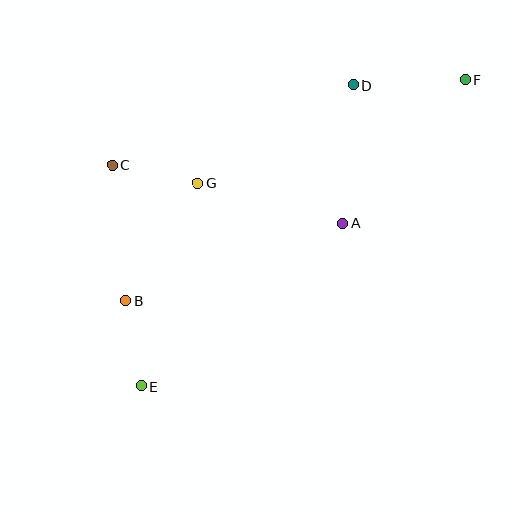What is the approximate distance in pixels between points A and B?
The distance between A and B is approximately 230 pixels.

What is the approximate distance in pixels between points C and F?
The distance between C and F is approximately 363 pixels.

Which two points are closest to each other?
Points B and E are closest to each other.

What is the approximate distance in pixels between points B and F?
The distance between B and F is approximately 405 pixels.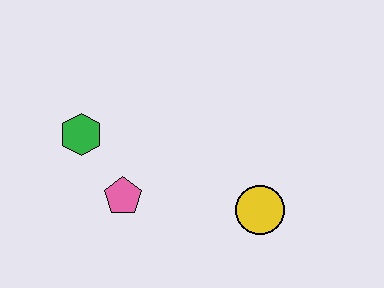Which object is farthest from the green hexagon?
The yellow circle is farthest from the green hexagon.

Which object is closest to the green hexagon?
The pink pentagon is closest to the green hexagon.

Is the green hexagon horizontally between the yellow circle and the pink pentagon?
No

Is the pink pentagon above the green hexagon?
No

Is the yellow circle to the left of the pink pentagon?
No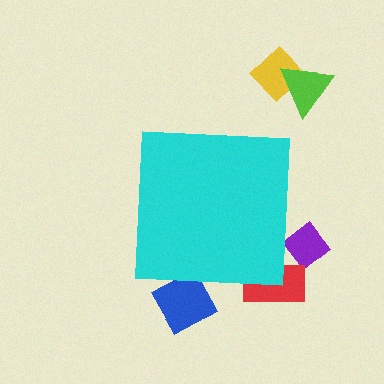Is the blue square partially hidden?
Yes, the blue square is partially hidden behind the cyan square.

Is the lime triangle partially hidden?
No, the lime triangle is fully visible.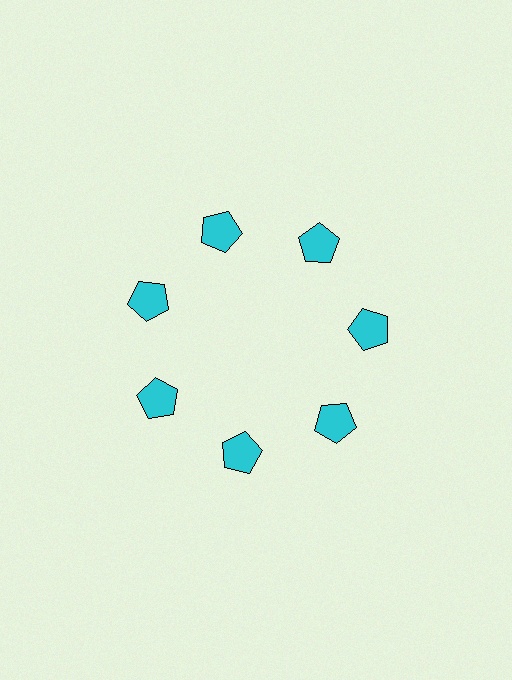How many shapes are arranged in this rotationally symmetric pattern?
There are 7 shapes, arranged in 7 groups of 1.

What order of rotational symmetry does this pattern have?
This pattern has 7-fold rotational symmetry.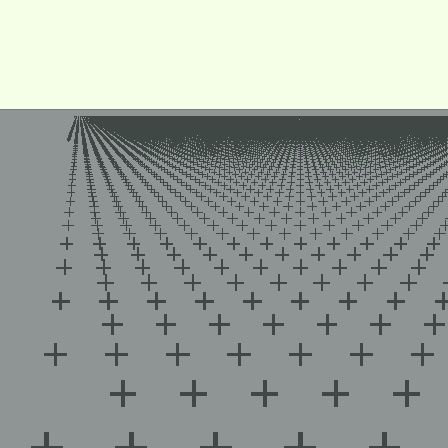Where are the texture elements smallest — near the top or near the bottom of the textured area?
Near the top.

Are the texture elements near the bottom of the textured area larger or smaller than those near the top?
Larger. Near the bottom, elements are closer to the viewer and appear at a bigger on-screen size.